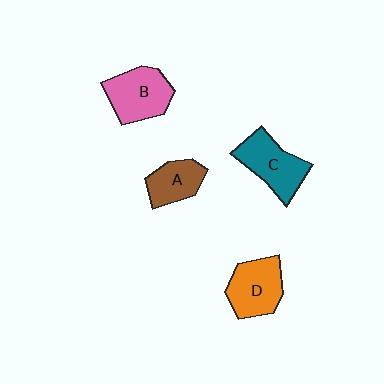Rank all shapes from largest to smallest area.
From largest to smallest: C (teal), B (pink), D (orange), A (brown).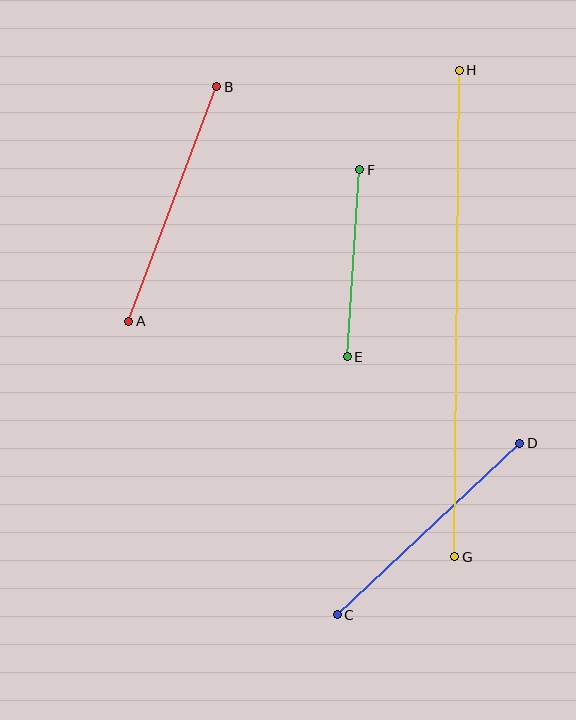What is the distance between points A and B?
The distance is approximately 250 pixels.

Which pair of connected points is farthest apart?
Points G and H are farthest apart.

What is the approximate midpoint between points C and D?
The midpoint is at approximately (429, 529) pixels.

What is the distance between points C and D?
The distance is approximately 251 pixels.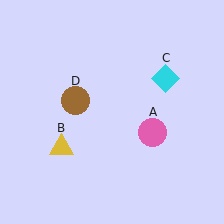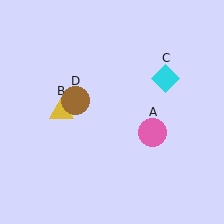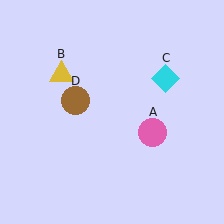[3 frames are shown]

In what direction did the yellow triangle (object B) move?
The yellow triangle (object B) moved up.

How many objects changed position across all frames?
1 object changed position: yellow triangle (object B).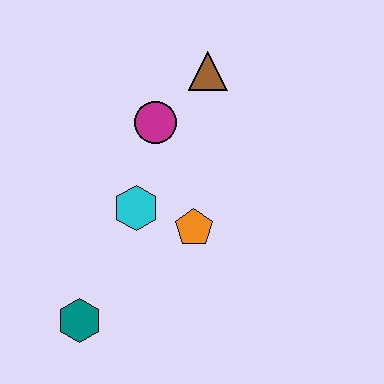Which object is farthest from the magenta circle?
The teal hexagon is farthest from the magenta circle.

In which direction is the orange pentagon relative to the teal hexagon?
The orange pentagon is to the right of the teal hexagon.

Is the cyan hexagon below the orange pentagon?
No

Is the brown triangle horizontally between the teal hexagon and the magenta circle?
No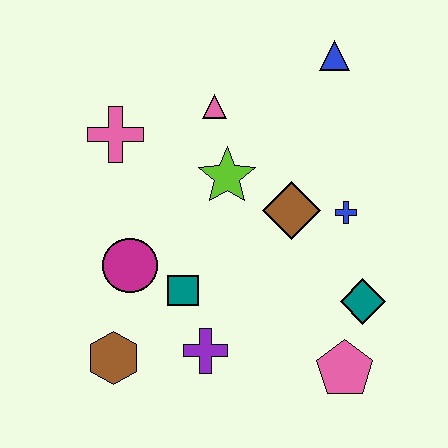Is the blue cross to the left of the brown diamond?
No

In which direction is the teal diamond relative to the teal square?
The teal diamond is to the right of the teal square.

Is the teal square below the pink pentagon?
No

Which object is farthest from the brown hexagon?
The blue triangle is farthest from the brown hexagon.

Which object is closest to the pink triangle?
The lime star is closest to the pink triangle.